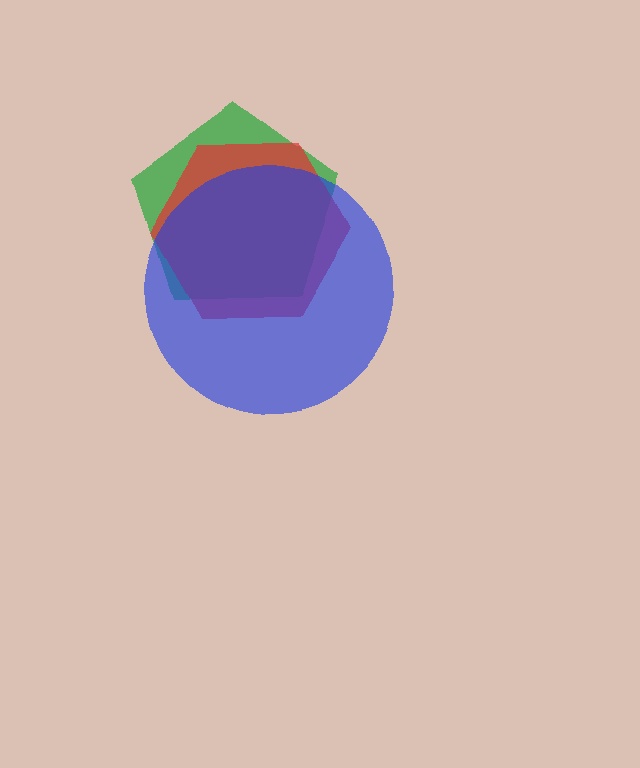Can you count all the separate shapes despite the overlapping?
Yes, there are 3 separate shapes.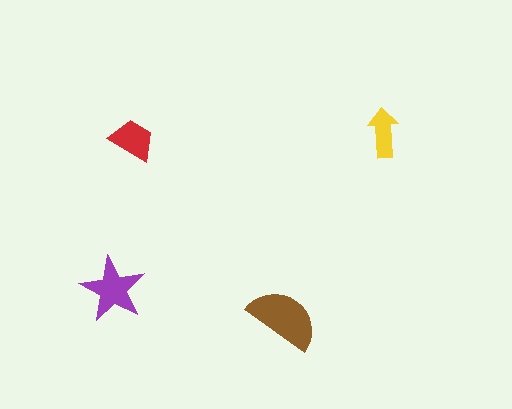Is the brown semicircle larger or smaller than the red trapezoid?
Larger.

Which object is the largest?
The brown semicircle.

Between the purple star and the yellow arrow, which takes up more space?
The purple star.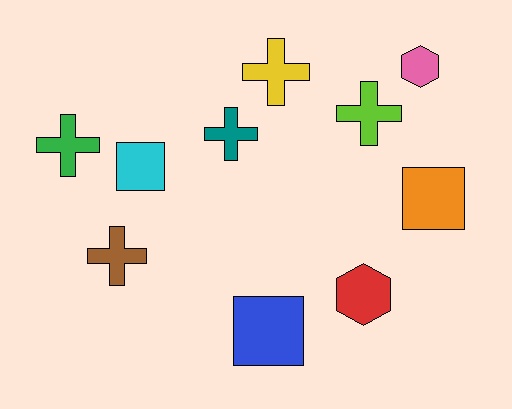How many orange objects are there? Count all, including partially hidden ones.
There is 1 orange object.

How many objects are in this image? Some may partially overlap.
There are 10 objects.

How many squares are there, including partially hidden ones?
There are 3 squares.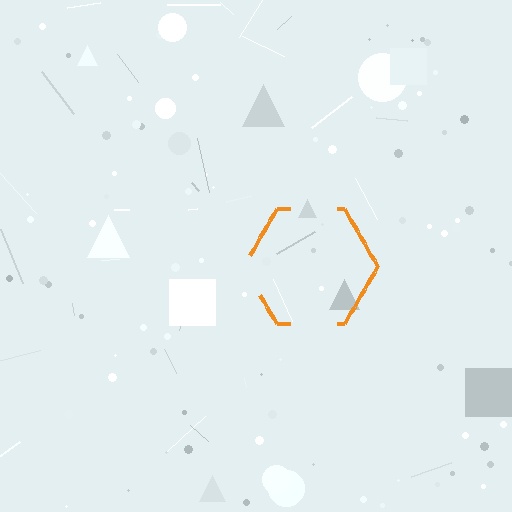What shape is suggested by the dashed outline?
The dashed outline suggests a hexagon.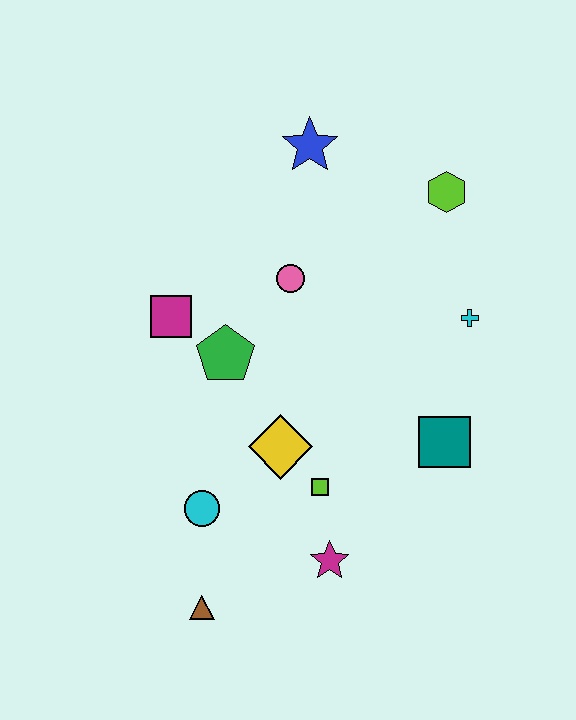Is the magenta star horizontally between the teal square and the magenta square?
Yes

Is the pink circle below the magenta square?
No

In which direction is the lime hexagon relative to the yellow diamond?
The lime hexagon is above the yellow diamond.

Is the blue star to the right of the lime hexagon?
No